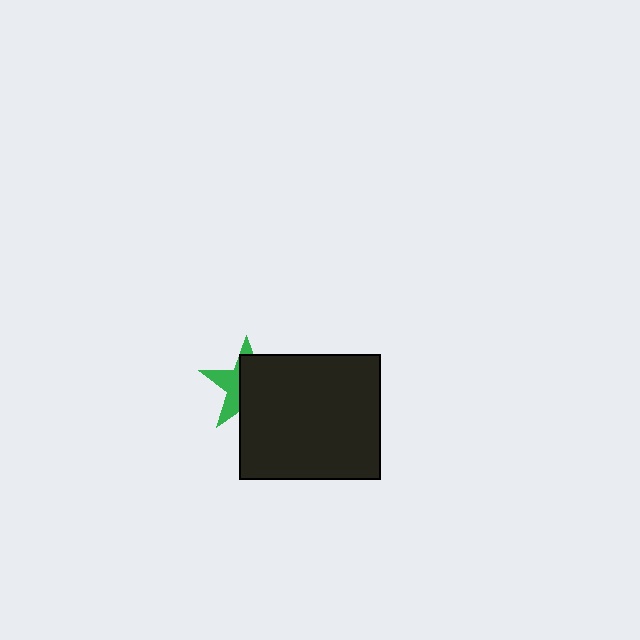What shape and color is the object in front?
The object in front is a black rectangle.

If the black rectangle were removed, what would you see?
You would see the complete green star.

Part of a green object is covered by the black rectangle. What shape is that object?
It is a star.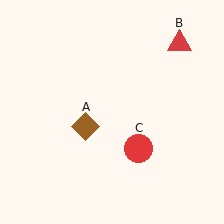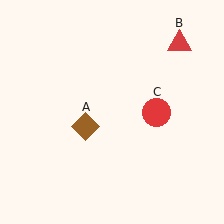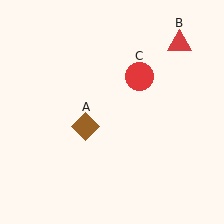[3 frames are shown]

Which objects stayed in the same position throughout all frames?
Brown diamond (object A) and red triangle (object B) remained stationary.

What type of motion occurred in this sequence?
The red circle (object C) rotated counterclockwise around the center of the scene.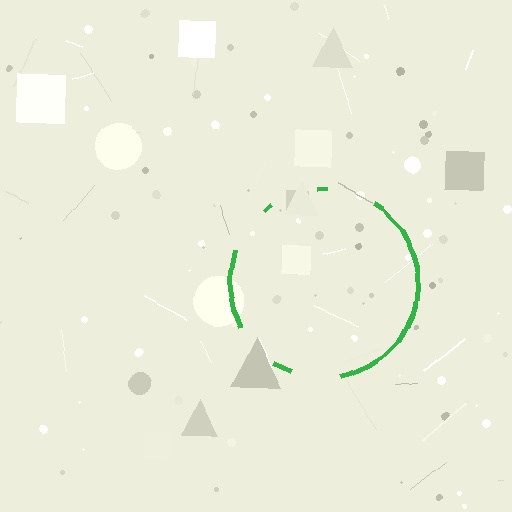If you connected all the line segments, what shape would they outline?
They would outline a circle.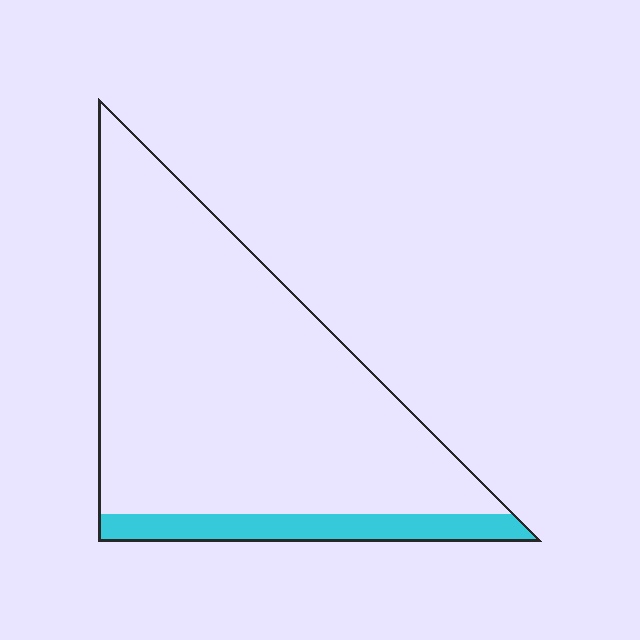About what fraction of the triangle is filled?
About one eighth (1/8).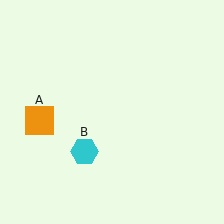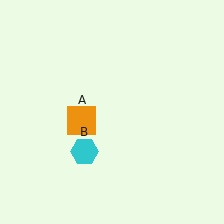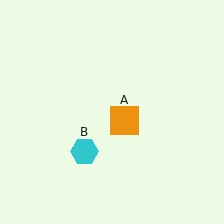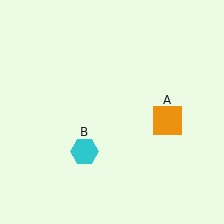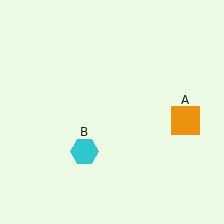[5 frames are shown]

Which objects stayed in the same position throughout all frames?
Cyan hexagon (object B) remained stationary.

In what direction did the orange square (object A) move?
The orange square (object A) moved right.